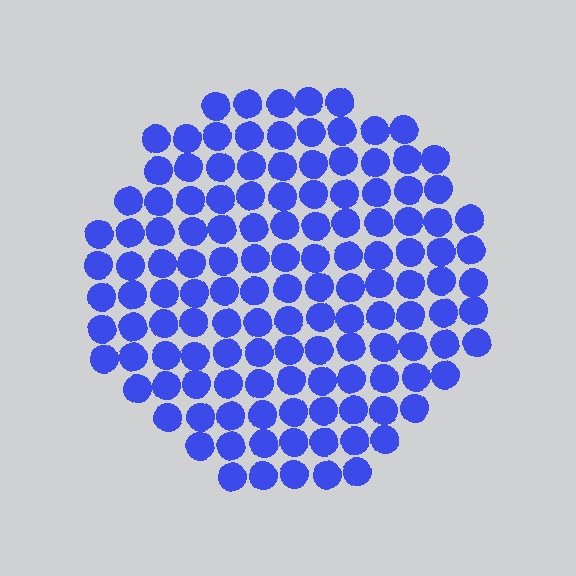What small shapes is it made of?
It is made of small circles.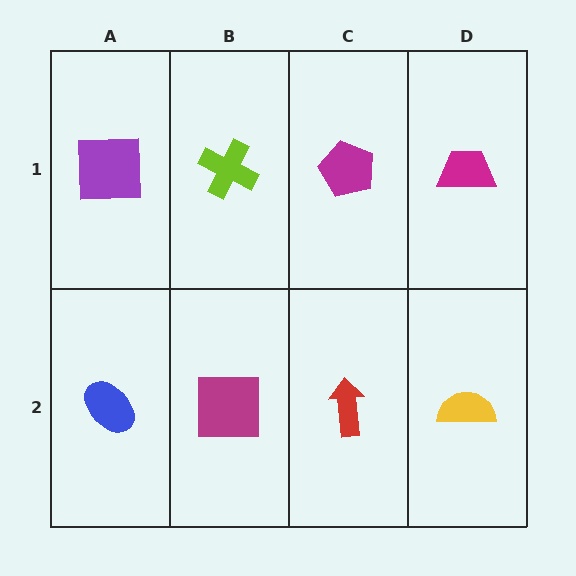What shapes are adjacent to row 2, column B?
A lime cross (row 1, column B), a blue ellipse (row 2, column A), a red arrow (row 2, column C).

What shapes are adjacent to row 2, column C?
A magenta pentagon (row 1, column C), a magenta square (row 2, column B), a yellow semicircle (row 2, column D).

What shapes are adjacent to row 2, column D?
A magenta trapezoid (row 1, column D), a red arrow (row 2, column C).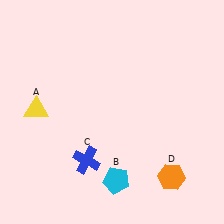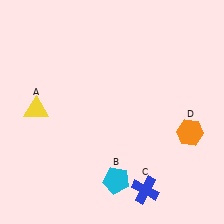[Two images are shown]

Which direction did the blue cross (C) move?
The blue cross (C) moved right.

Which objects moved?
The objects that moved are: the blue cross (C), the orange hexagon (D).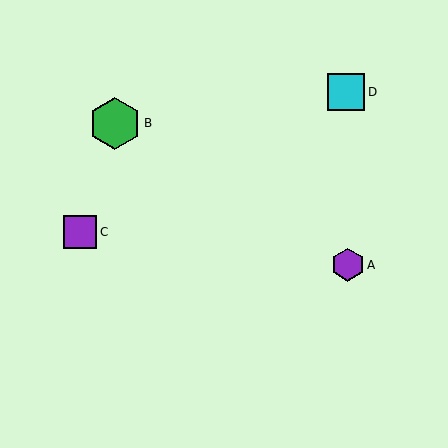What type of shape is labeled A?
Shape A is a purple hexagon.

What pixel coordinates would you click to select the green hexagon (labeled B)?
Click at (115, 123) to select the green hexagon B.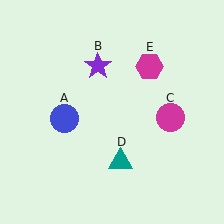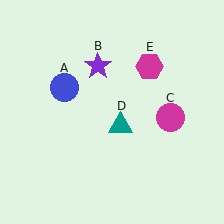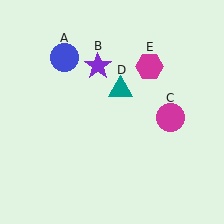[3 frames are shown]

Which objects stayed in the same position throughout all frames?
Purple star (object B) and magenta circle (object C) and magenta hexagon (object E) remained stationary.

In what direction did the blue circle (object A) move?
The blue circle (object A) moved up.